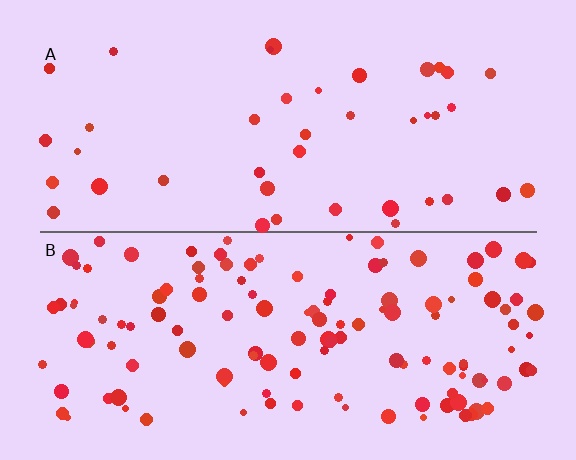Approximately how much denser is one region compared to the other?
Approximately 3.1× — region B over region A.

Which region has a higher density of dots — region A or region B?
B (the bottom).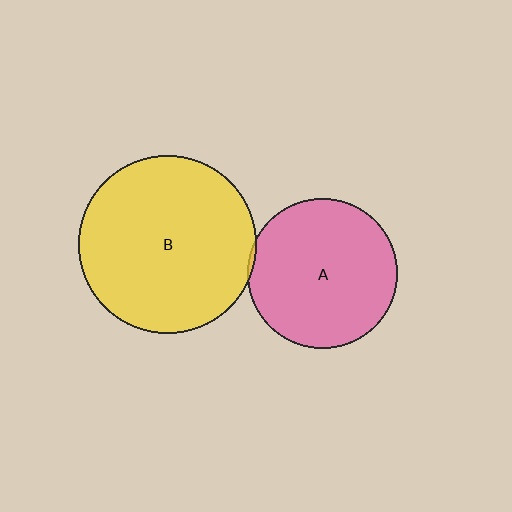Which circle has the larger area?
Circle B (yellow).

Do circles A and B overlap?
Yes.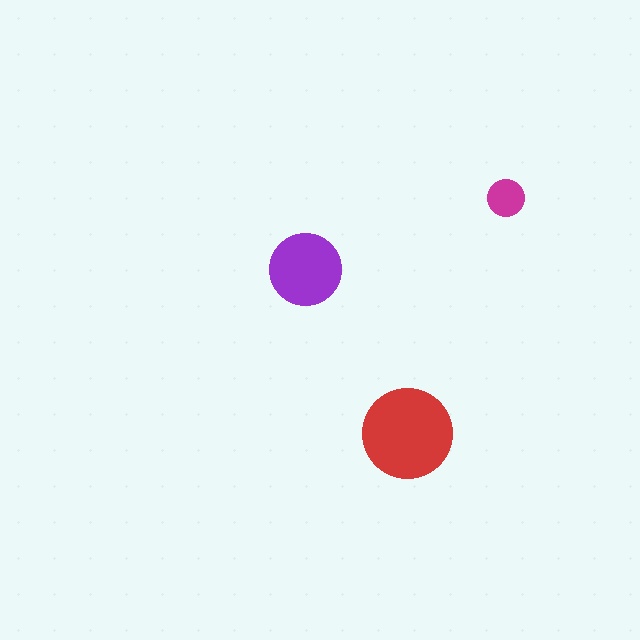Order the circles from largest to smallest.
the red one, the purple one, the magenta one.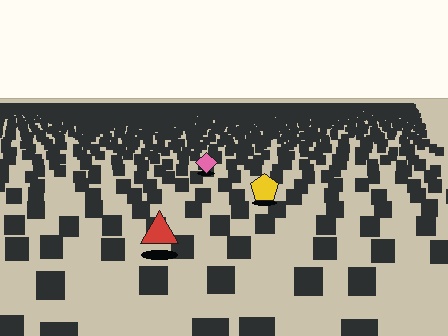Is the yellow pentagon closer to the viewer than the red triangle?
No. The red triangle is closer — you can tell from the texture gradient: the ground texture is coarser near it.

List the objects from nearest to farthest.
From nearest to farthest: the red triangle, the yellow pentagon, the pink diamond.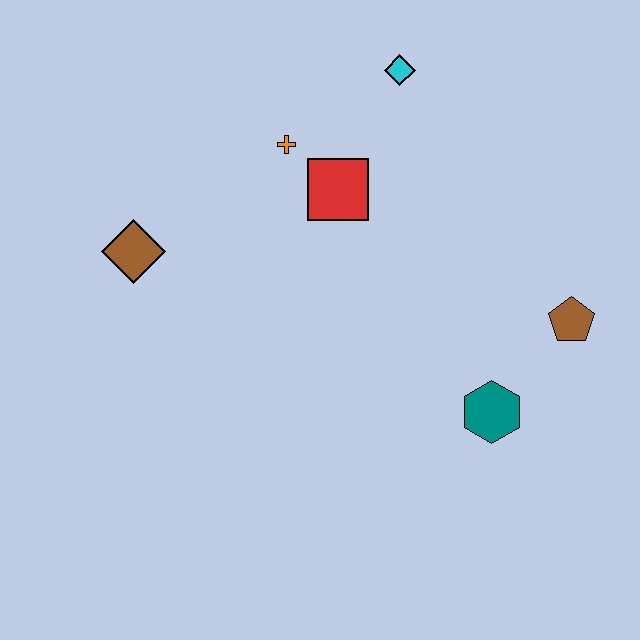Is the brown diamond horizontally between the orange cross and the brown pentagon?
No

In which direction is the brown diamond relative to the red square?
The brown diamond is to the left of the red square.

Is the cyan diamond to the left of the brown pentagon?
Yes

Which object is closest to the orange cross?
The red square is closest to the orange cross.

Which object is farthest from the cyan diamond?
The teal hexagon is farthest from the cyan diamond.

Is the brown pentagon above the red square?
No